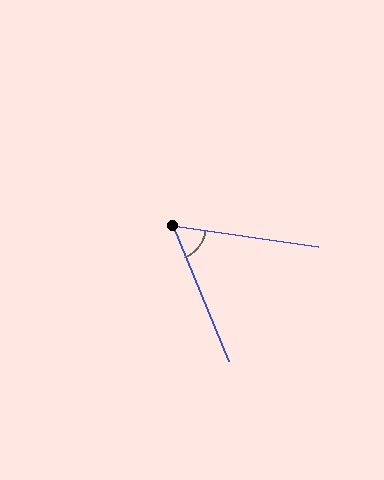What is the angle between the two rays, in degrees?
Approximately 59 degrees.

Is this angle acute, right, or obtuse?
It is acute.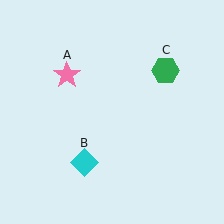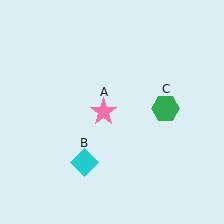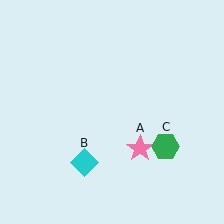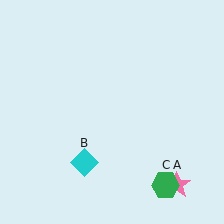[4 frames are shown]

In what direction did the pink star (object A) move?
The pink star (object A) moved down and to the right.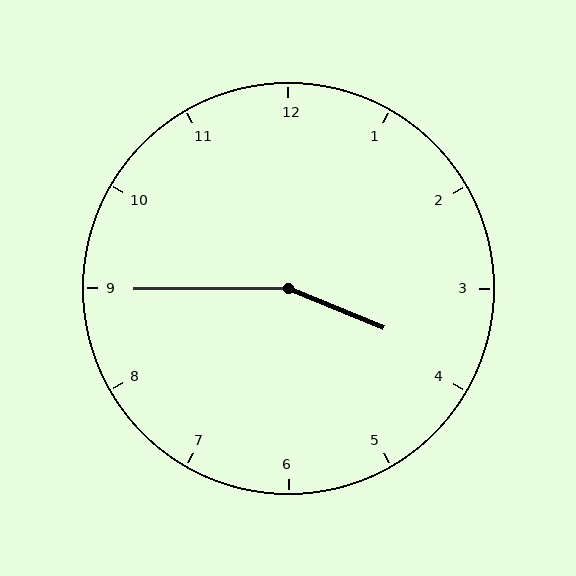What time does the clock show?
3:45.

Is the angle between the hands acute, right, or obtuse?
It is obtuse.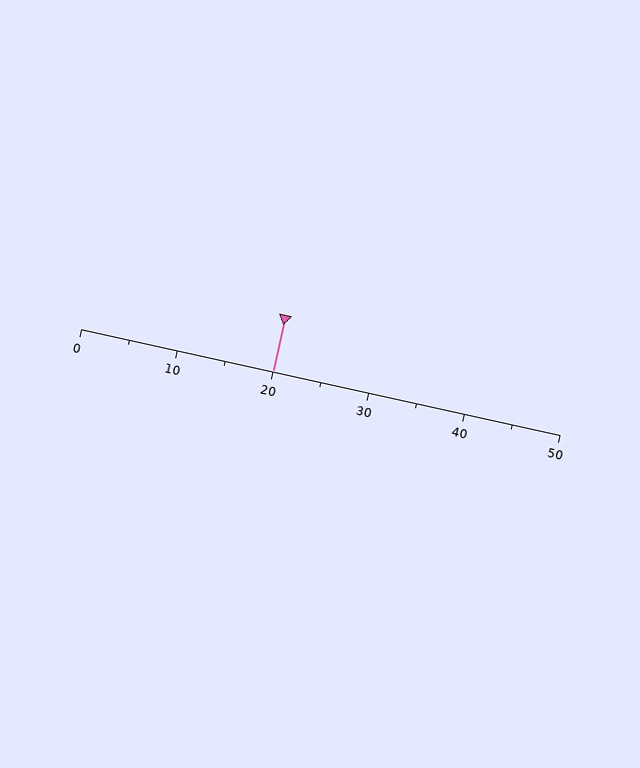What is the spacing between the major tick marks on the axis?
The major ticks are spaced 10 apart.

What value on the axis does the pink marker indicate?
The marker indicates approximately 20.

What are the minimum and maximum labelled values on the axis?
The axis runs from 0 to 50.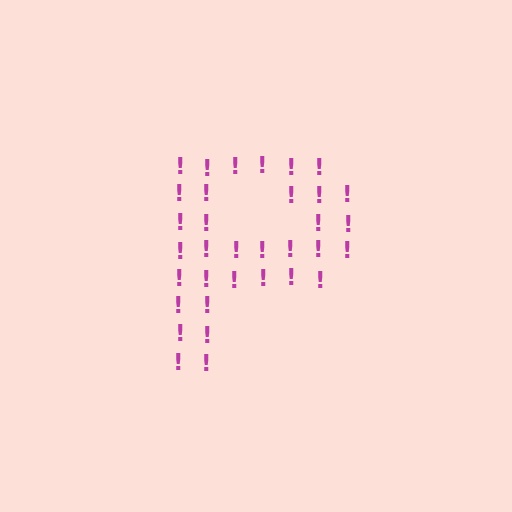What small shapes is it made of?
It is made of small exclamation marks.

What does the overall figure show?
The overall figure shows the letter P.